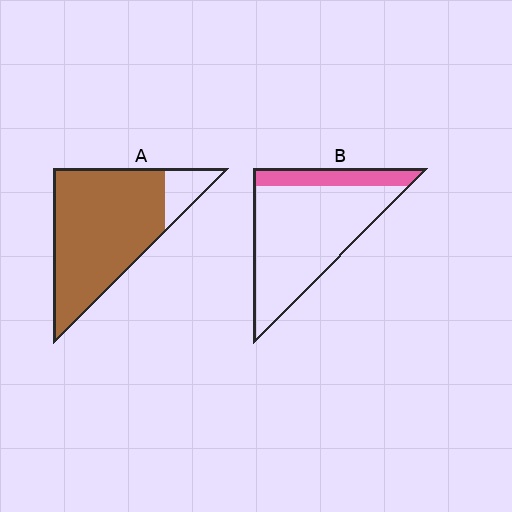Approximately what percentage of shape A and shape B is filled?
A is approximately 85% and B is approximately 20%.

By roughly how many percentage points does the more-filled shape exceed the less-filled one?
By roughly 65 percentage points (A over B).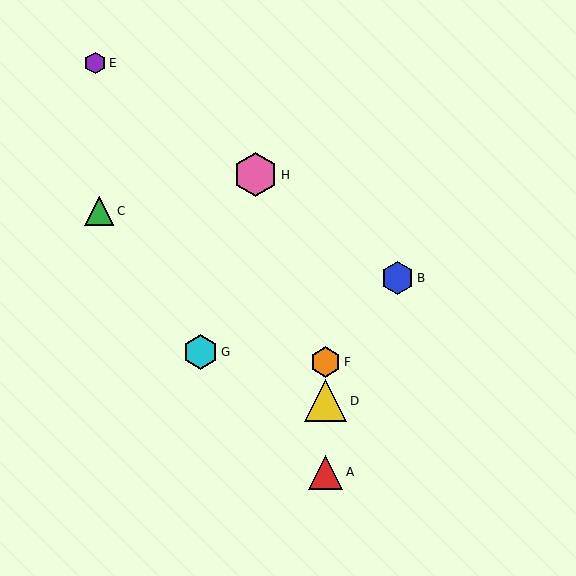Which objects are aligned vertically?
Objects A, D, F are aligned vertically.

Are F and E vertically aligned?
No, F is at x≈326 and E is at x≈95.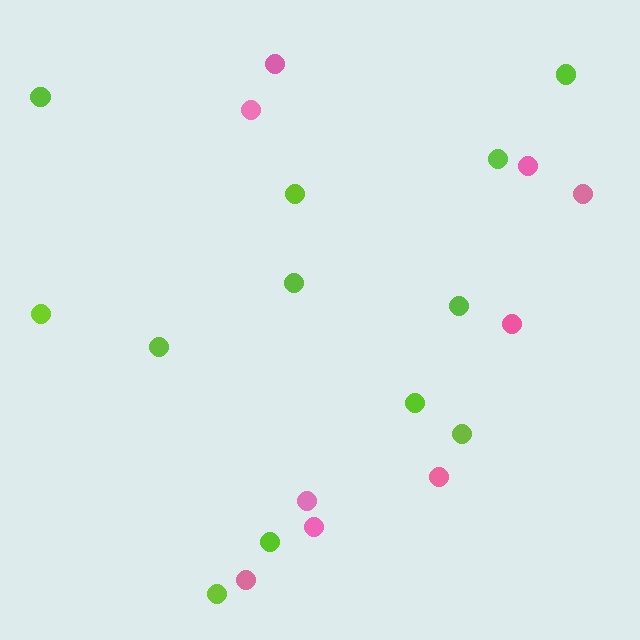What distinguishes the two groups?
There are 2 groups: one group of lime circles (12) and one group of pink circles (9).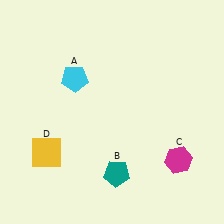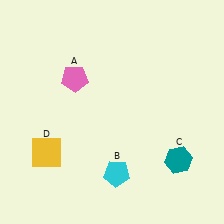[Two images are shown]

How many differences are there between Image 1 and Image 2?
There are 3 differences between the two images.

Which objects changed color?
A changed from cyan to pink. B changed from teal to cyan. C changed from magenta to teal.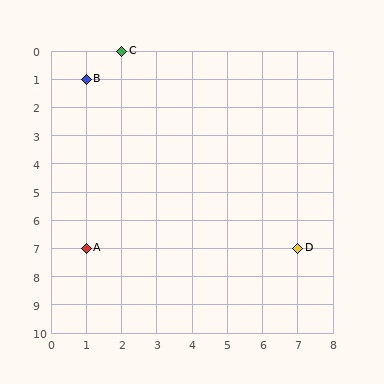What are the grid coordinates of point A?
Point A is at grid coordinates (1, 7).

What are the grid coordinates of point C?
Point C is at grid coordinates (2, 0).